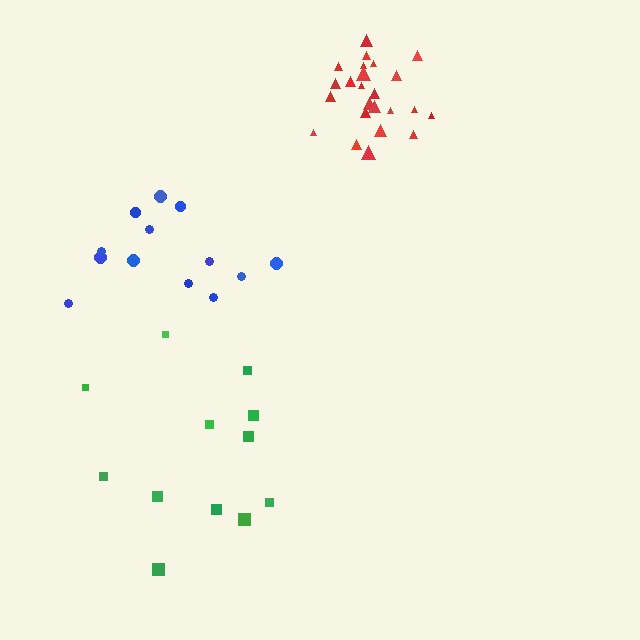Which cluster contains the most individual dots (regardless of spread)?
Red (24).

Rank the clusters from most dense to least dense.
red, green, blue.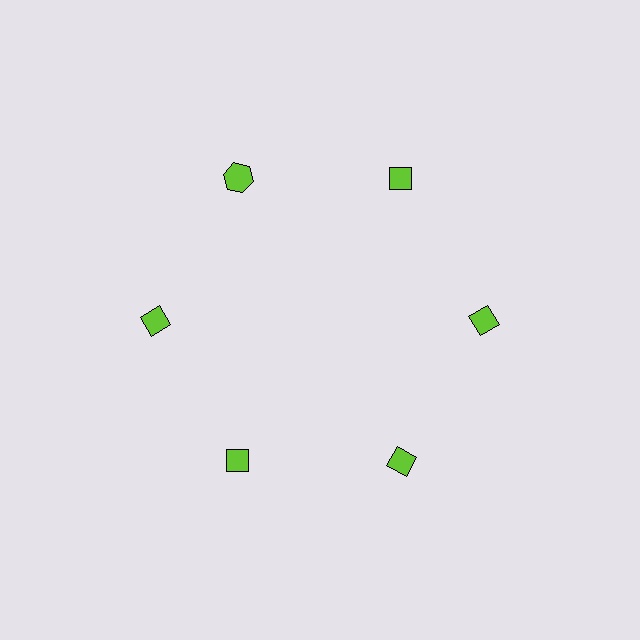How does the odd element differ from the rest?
It has a different shape: hexagon instead of diamond.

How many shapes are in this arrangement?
There are 6 shapes arranged in a ring pattern.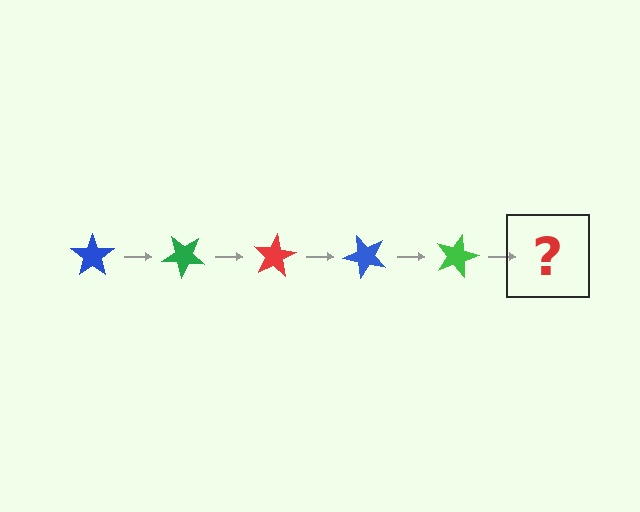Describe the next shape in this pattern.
It should be a red star, rotated 200 degrees from the start.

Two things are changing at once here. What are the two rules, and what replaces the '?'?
The two rules are that it rotates 40 degrees each step and the color cycles through blue, green, and red. The '?' should be a red star, rotated 200 degrees from the start.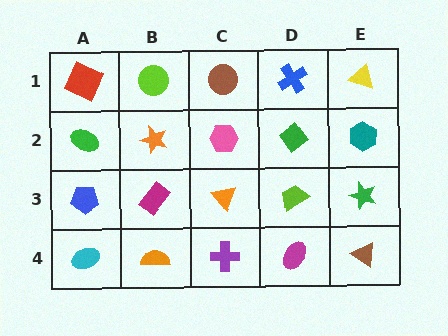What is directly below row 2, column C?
An orange triangle.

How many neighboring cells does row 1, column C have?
3.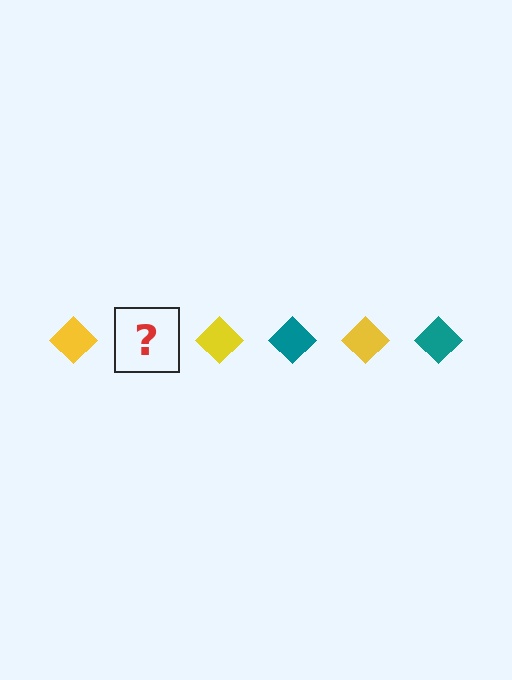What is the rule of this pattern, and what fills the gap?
The rule is that the pattern cycles through yellow, teal diamonds. The gap should be filled with a teal diamond.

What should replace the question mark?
The question mark should be replaced with a teal diamond.